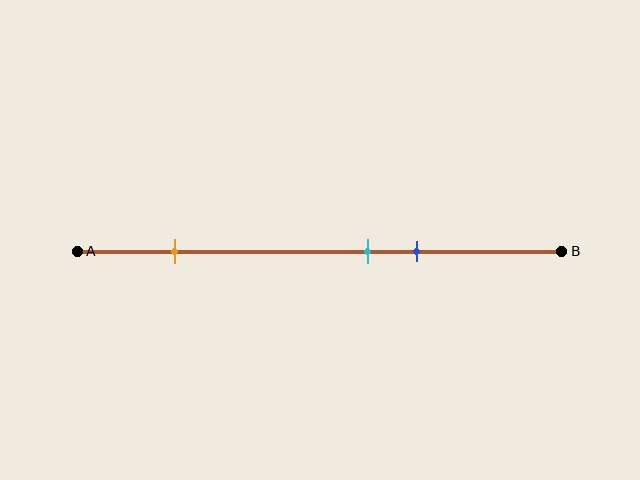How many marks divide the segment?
There are 3 marks dividing the segment.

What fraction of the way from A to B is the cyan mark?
The cyan mark is approximately 60% (0.6) of the way from A to B.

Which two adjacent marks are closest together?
The cyan and blue marks are the closest adjacent pair.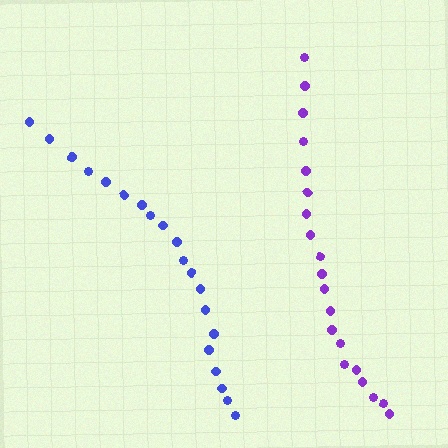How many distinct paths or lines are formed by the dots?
There are 2 distinct paths.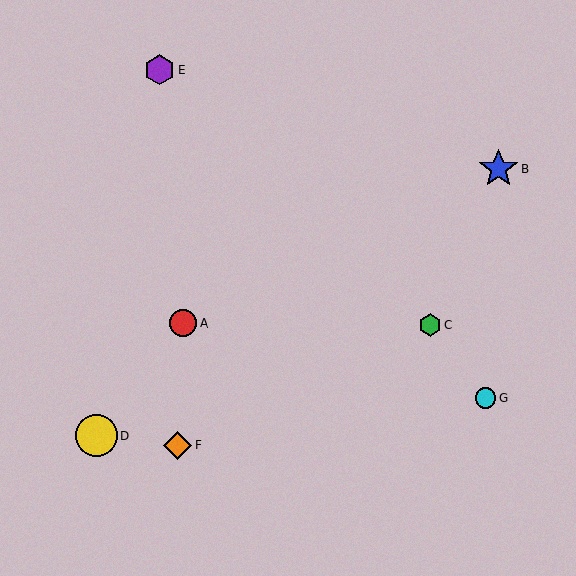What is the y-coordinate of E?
Object E is at y≈70.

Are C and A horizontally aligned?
Yes, both are at y≈325.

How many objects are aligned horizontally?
2 objects (A, C) are aligned horizontally.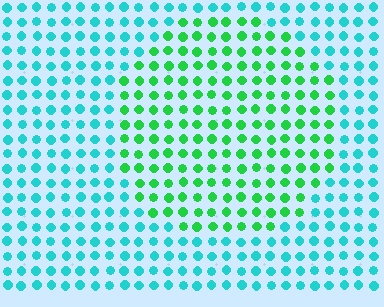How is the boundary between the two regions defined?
The boundary is defined purely by a slight shift in hue (about 47 degrees). Spacing, size, and orientation are identical on both sides.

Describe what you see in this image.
The image is filled with small cyan elements in a uniform arrangement. A circle-shaped region is visible where the elements are tinted to a slightly different hue, forming a subtle color boundary.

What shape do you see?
I see a circle.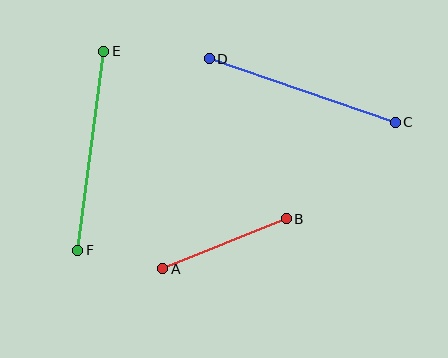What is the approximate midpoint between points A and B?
The midpoint is at approximately (225, 244) pixels.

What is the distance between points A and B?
The distance is approximately 133 pixels.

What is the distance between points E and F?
The distance is approximately 200 pixels.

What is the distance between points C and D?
The distance is approximately 197 pixels.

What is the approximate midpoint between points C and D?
The midpoint is at approximately (302, 90) pixels.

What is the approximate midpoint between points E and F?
The midpoint is at approximately (91, 151) pixels.